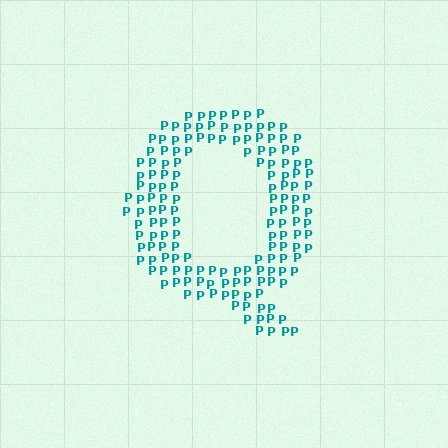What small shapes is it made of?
It is made of small letter P's.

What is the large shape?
The large shape is the letter Q.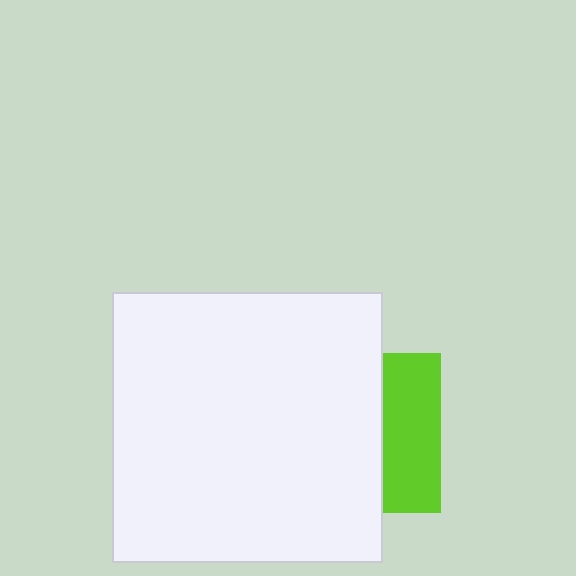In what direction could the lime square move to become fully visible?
The lime square could move right. That would shift it out from behind the white square entirely.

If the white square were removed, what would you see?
You would see the complete lime square.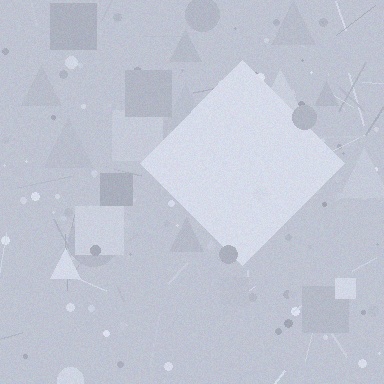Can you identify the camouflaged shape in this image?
The camouflaged shape is a diamond.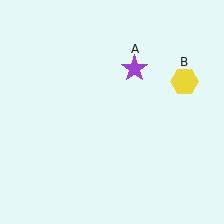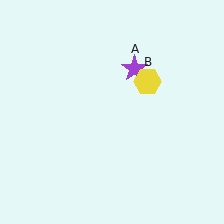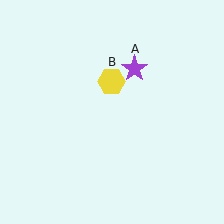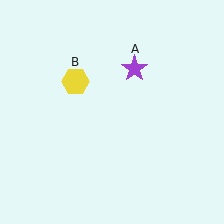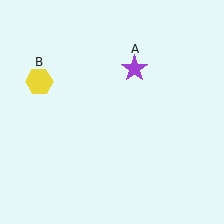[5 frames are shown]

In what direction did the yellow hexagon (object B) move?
The yellow hexagon (object B) moved left.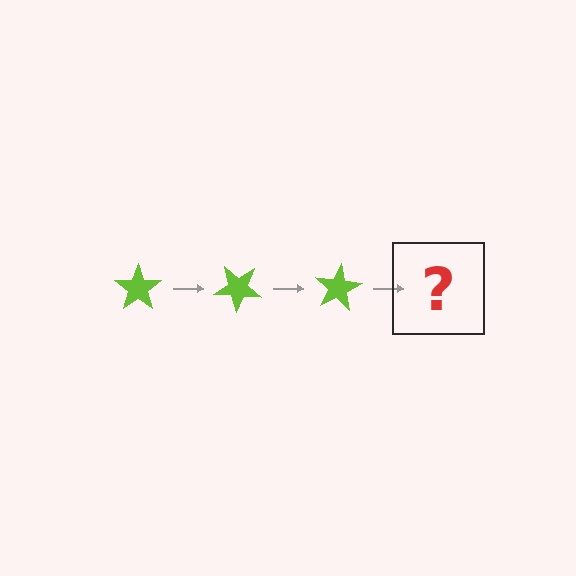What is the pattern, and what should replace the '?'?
The pattern is that the star rotates 40 degrees each step. The '?' should be a lime star rotated 120 degrees.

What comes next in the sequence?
The next element should be a lime star rotated 120 degrees.